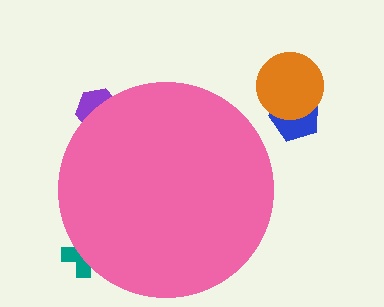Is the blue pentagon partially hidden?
No, the blue pentagon is fully visible.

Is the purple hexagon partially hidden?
Yes, the purple hexagon is partially hidden behind the pink circle.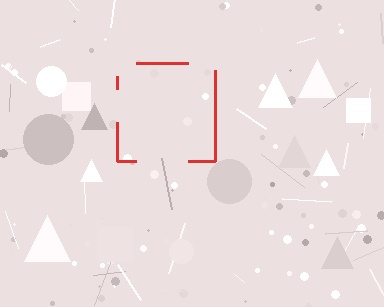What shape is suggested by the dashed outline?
The dashed outline suggests a square.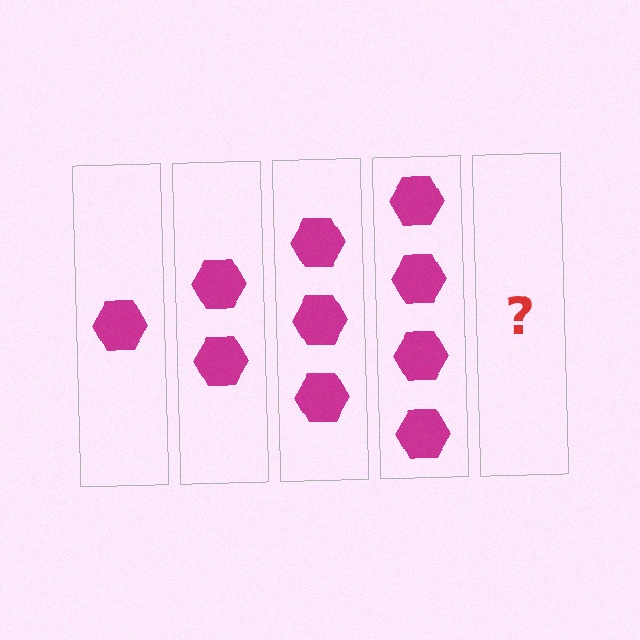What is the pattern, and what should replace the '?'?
The pattern is that each step adds one more hexagon. The '?' should be 5 hexagons.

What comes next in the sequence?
The next element should be 5 hexagons.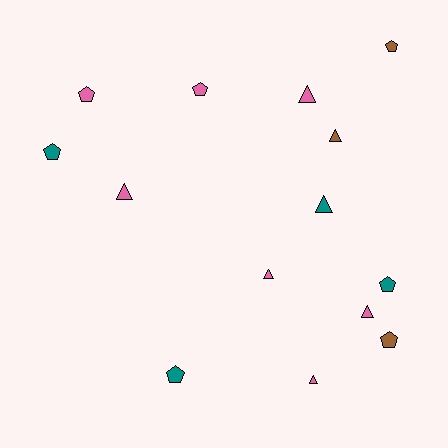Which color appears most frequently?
Pink, with 7 objects.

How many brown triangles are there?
There is 1 brown triangle.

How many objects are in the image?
There are 14 objects.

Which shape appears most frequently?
Pentagon, with 7 objects.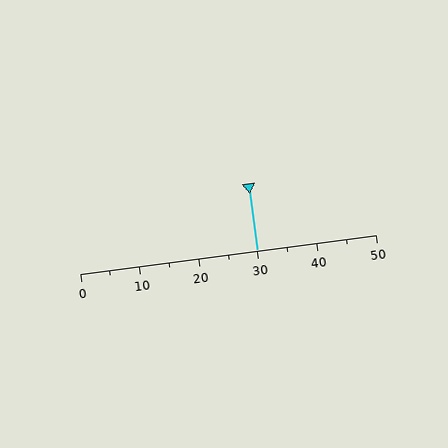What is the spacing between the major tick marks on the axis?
The major ticks are spaced 10 apart.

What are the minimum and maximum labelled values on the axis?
The axis runs from 0 to 50.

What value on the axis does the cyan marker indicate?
The marker indicates approximately 30.